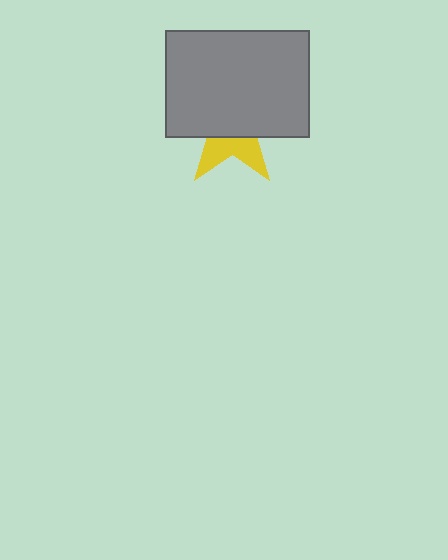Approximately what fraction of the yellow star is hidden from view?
Roughly 65% of the yellow star is hidden behind the gray rectangle.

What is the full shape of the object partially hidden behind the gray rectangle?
The partially hidden object is a yellow star.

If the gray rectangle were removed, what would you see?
You would see the complete yellow star.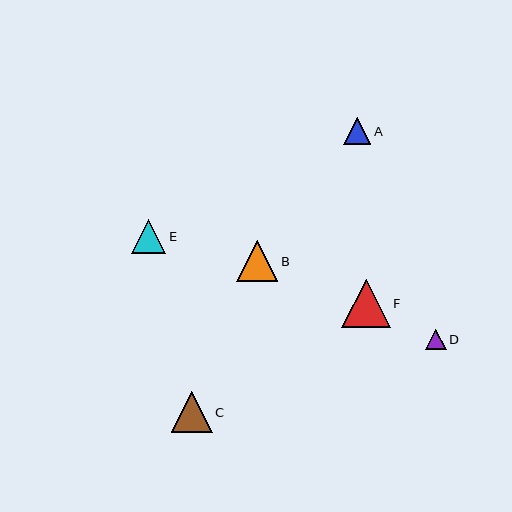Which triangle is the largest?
Triangle F is the largest with a size of approximately 48 pixels.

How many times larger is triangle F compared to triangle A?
Triangle F is approximately 1.8 times the size of triangle A.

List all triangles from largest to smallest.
From largest to smallest: F, C, B, E, A, D.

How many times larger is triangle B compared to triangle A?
Triangle B is approximately 1.5 times the size of triangle A.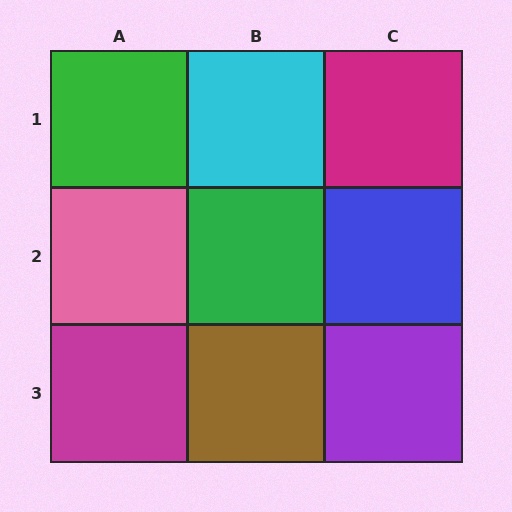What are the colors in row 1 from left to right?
Green, cyan, magenta.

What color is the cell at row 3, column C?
Purple.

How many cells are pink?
1 cell is pink.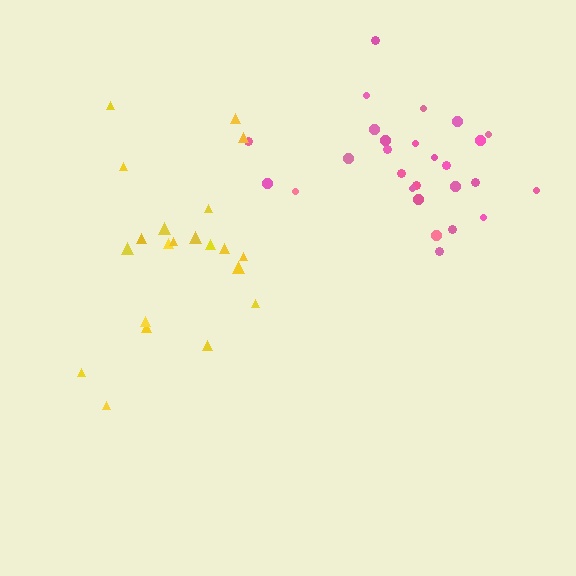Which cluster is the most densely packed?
Pink.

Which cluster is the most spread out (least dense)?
Yellow.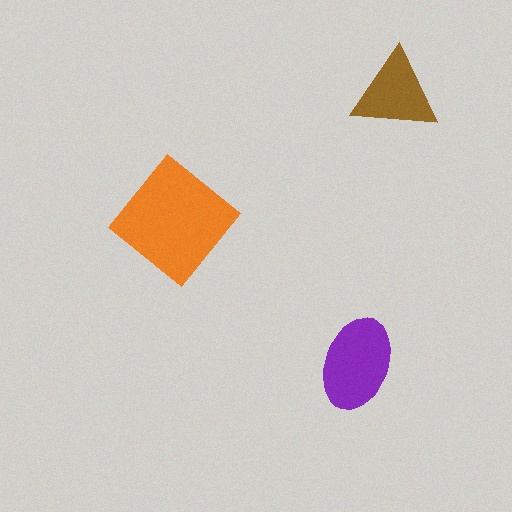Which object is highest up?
The brown triangle is topmost.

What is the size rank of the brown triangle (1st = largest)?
3rd.